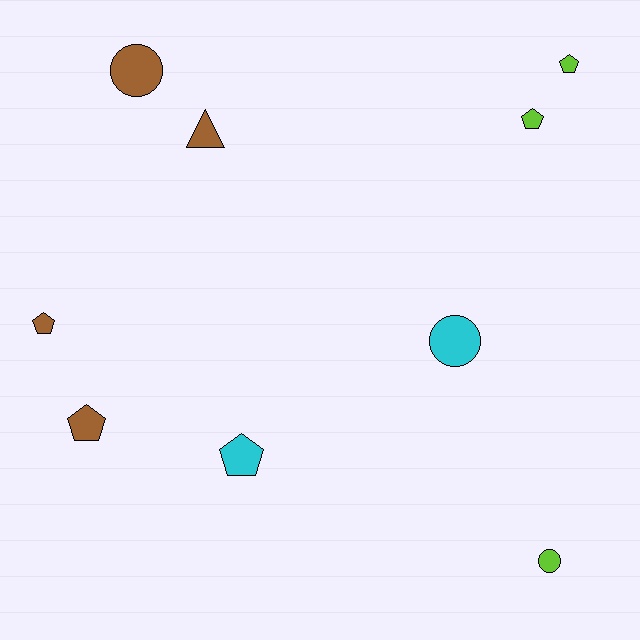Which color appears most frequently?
Brown, with 4 objects.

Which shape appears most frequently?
Pentagon, with 5 objects.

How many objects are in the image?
There are 9 objects.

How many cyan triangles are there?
There are no cyan triangles.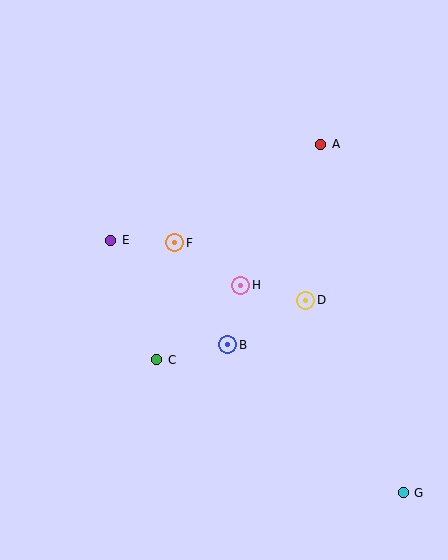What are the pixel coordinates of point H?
Point H is at (241, 285).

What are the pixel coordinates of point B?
Point B is at (228, 345).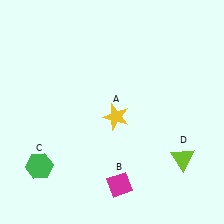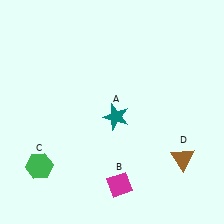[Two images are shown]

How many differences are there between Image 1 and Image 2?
There are 2 differences between the two images.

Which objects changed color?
A changed from yellow to teal. D changed from lime to brown.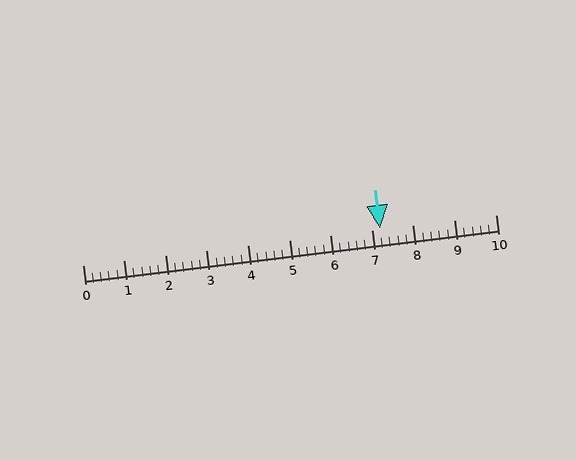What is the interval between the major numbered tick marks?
The major tick marks are spaced 1 units apart.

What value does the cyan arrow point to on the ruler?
The cyan arrow points to approximately 7.2.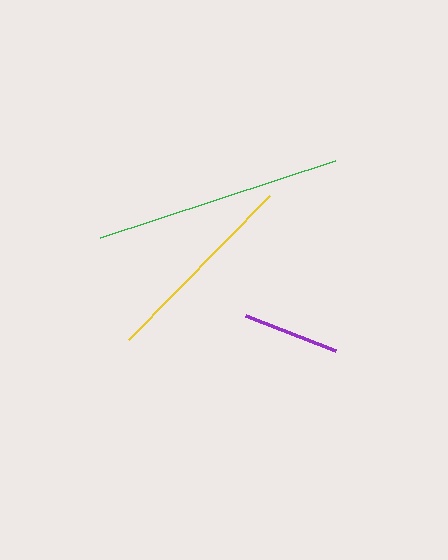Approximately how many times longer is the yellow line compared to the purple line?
The yellow line is approximately 2.1 times the length of the purple line.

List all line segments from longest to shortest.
From longest to shortest: green, yellow, purple.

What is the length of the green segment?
The green segment is approximately 247 pixels long.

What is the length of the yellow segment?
The yellow segment is approximately 201 pixels long.